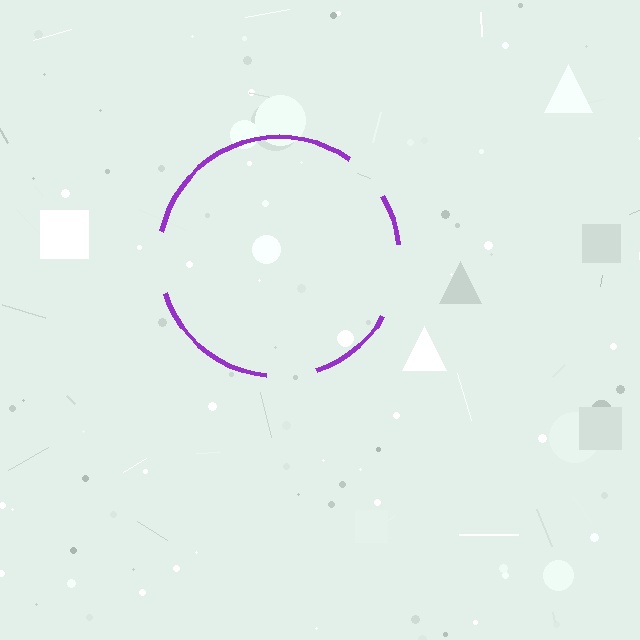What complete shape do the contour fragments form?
The contour fragments form a circle.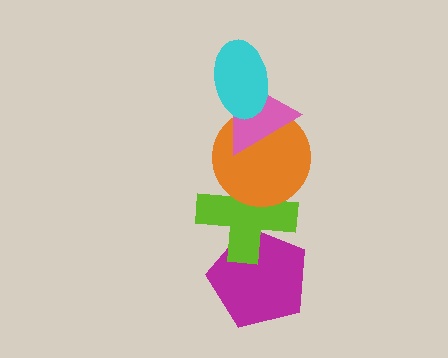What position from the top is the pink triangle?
The pink triangle is 2nd from the top.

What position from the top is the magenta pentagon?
The magenta pentagon is 5th from the top.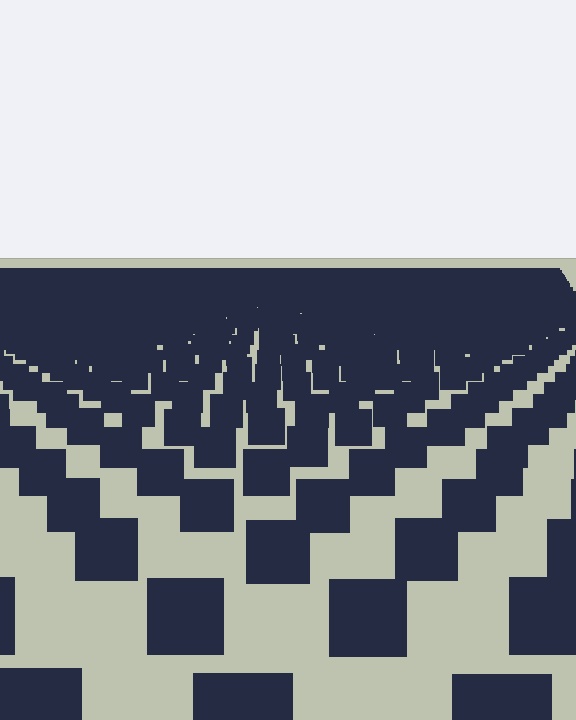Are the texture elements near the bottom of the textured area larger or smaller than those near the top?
Larger. Near the bottom, elements are closer to the viewer and appear at a bigger on-screen size.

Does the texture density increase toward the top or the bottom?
Density increases toward the top.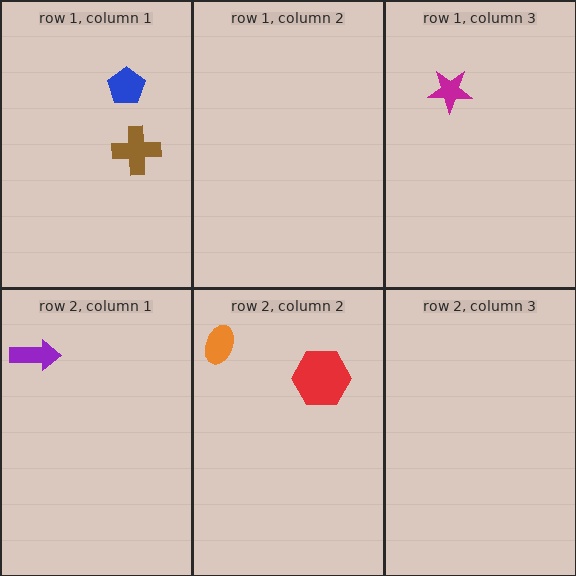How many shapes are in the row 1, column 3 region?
1.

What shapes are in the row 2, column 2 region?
The orange ellipse, the red hexagon.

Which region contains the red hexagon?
The row 2, column 2 region.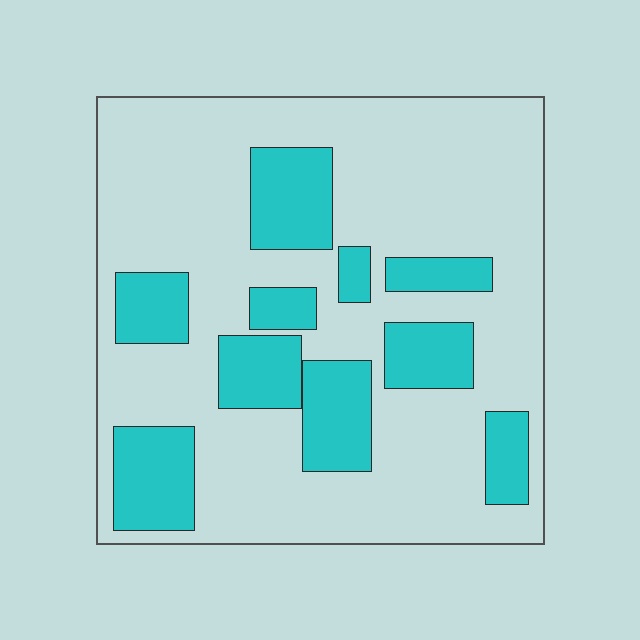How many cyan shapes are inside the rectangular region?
10.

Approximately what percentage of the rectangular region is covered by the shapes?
Approximately 25%.